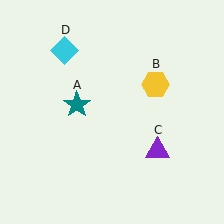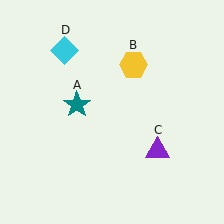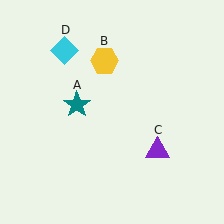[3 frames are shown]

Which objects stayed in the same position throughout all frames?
Teal star (object A) and purple triangle (object C) and cyan diamond (object D) remained stationary.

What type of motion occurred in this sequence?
The yellow hexagon (object B) rotated counterclockwise around the center of the scene.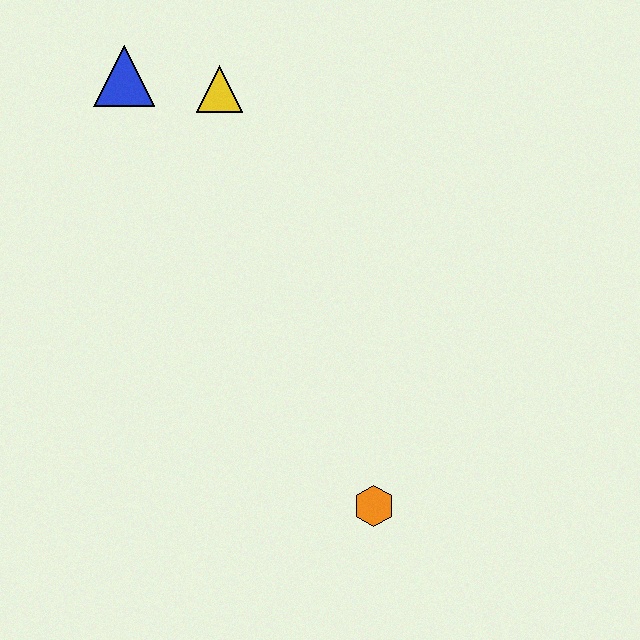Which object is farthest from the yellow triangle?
The orange hexagon is farthest from the yellow triangle.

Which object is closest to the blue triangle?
The yellow triangle is closest to the blue triangle.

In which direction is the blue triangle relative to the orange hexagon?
The blue triangle is above the orange hexagon.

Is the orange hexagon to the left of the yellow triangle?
No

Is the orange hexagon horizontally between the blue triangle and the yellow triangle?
No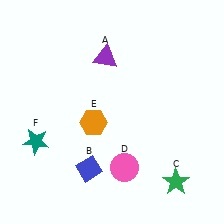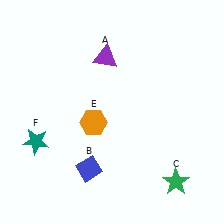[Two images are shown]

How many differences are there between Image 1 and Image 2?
There is 1 difference between the two images.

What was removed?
The pink circle (D) was removed in Image 2.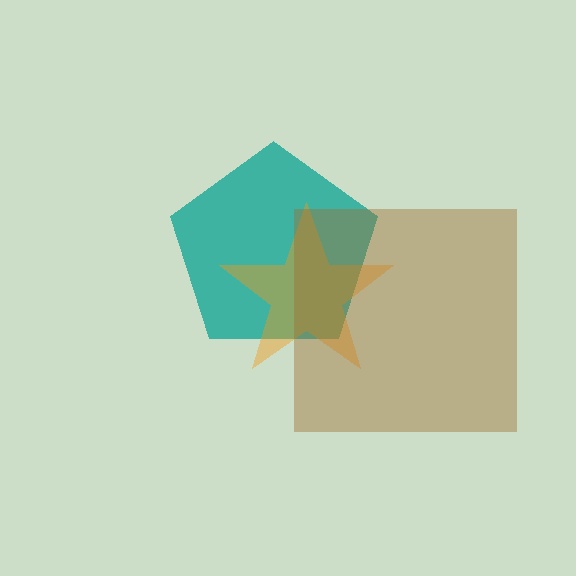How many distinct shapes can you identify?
There are 3 distinct shapes: a teal pentagon, an orange star, a brown square.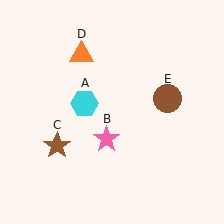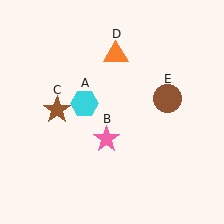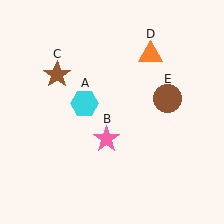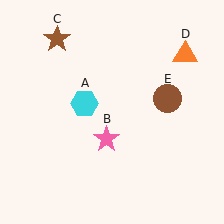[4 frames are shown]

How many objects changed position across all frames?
2 objects changed position: brown star (object C), orange triangle (object D).